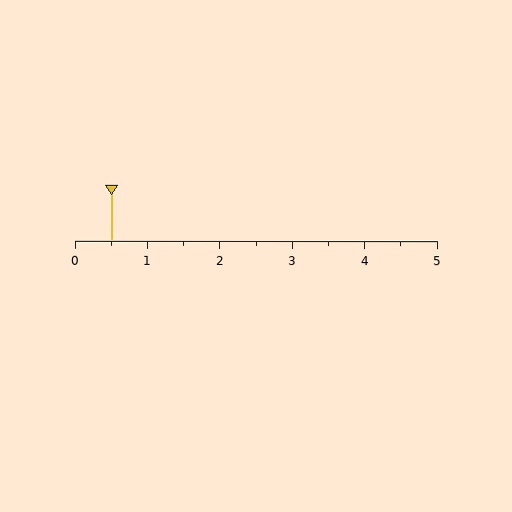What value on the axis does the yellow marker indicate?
The marker indicates approximately 0.5.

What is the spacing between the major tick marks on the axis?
The major ticks are spaced 1 apart.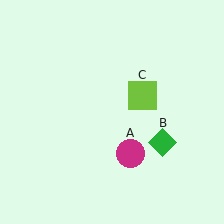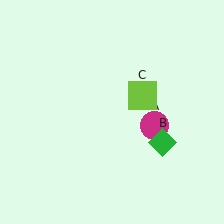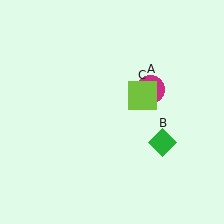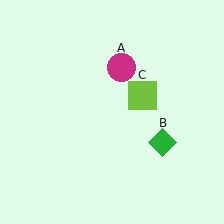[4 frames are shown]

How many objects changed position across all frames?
1 object changed position: magenta circle (object A).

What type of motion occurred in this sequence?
The magenta circle (object A) rotated counterclockwise around the center of the scene.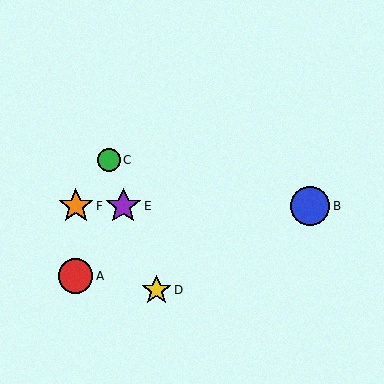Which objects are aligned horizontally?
Objects B, E, F are aligned horizontally.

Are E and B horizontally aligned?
Yes, both are at y≈206.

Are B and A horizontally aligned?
No, B is at y≈206 and A is at y≈276.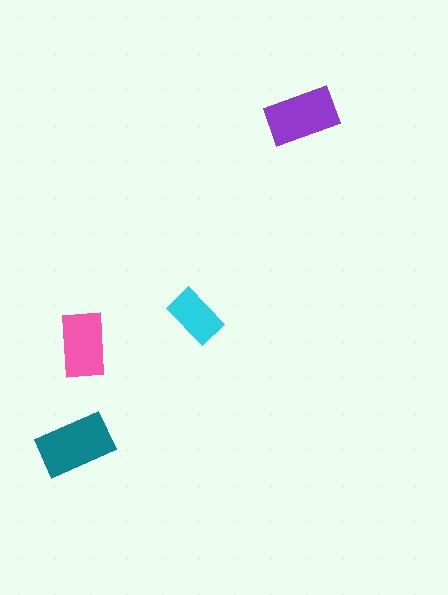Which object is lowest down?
The teal rectangle is bottommost.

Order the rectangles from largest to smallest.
the teal one, the purple one, the pink one, the cyan one.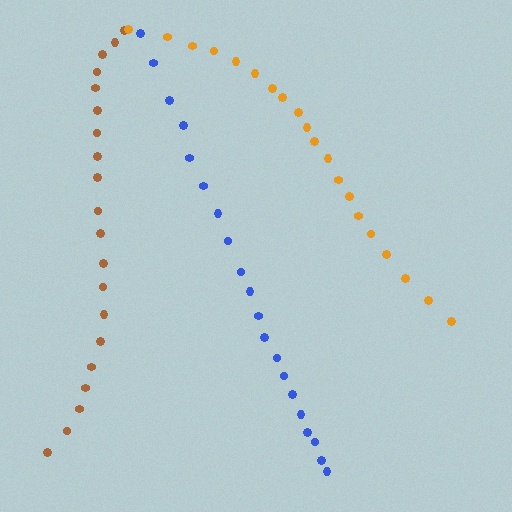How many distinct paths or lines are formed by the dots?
There are 3 distinct paths.